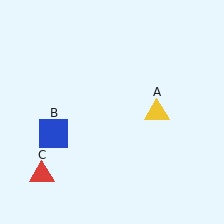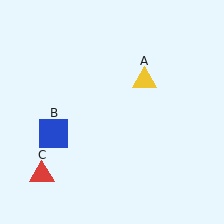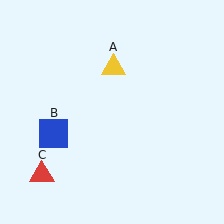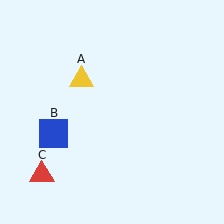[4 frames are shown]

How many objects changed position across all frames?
1 object changed position: yellow triangle (object A).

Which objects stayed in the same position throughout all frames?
Blue square (object B) and red triangle (object C) remained stationary.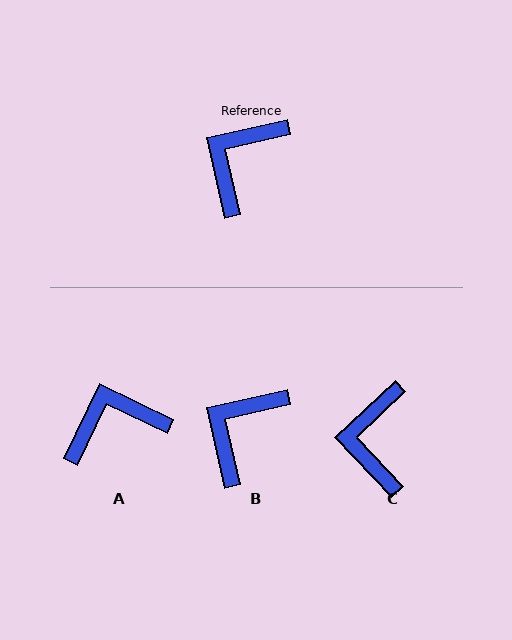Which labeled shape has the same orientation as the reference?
B.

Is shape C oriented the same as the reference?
No, it is off by about 31 degrees.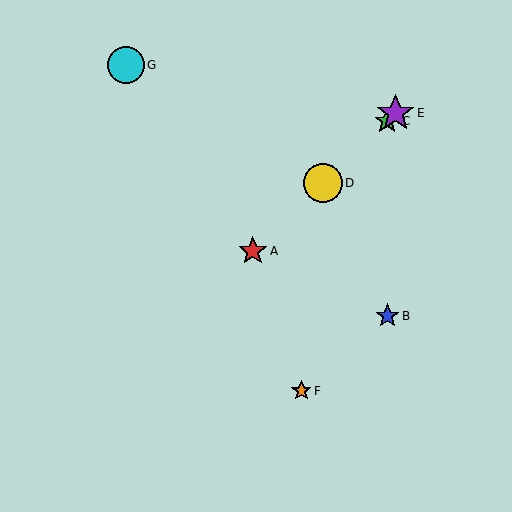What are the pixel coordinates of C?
Object C is at (387, 121).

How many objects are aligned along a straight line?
4 objects (A, C, D, E) are aligned along a straight line.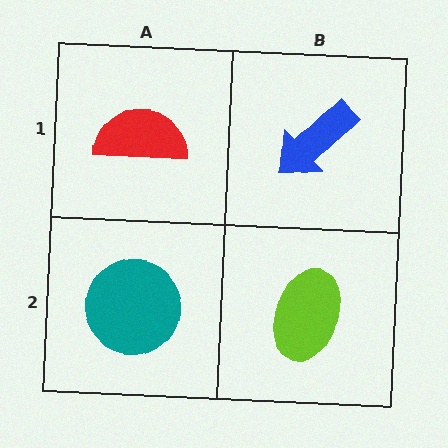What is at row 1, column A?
A red semicircle.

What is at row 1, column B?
A blue arrow.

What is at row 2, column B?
A lime ellipse.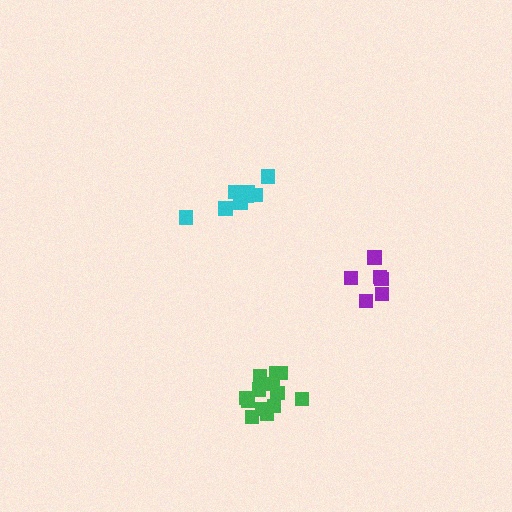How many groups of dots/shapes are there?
There are 3 groups.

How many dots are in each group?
Group 1: 7 dots, Group 2: 13 dots, Group 3: 8 dots (28 total).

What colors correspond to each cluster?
The clusters are colored: purple, green, cyan.